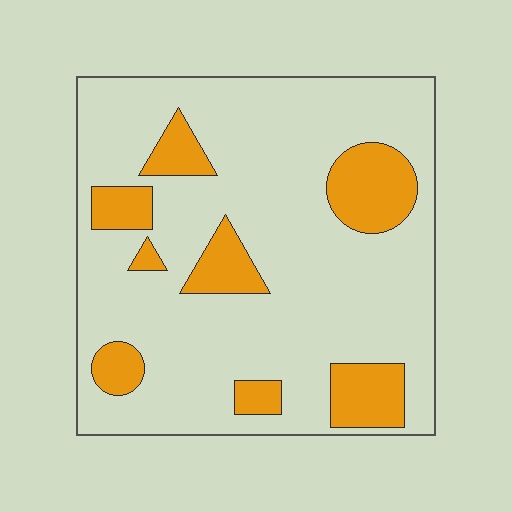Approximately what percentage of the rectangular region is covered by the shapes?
Approximately 20%.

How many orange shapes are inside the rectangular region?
8.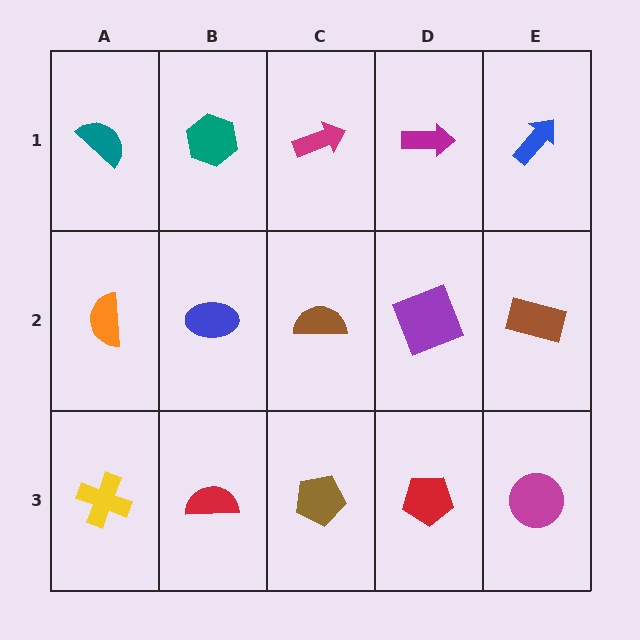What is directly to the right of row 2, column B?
A brown semicircle.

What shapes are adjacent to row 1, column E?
A brown rectangle (row 2, column E), a magenta arrow (row 1, column D).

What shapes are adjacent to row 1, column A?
An orange semicircle (row 2, column A), a teal hexagon (row 1, column B).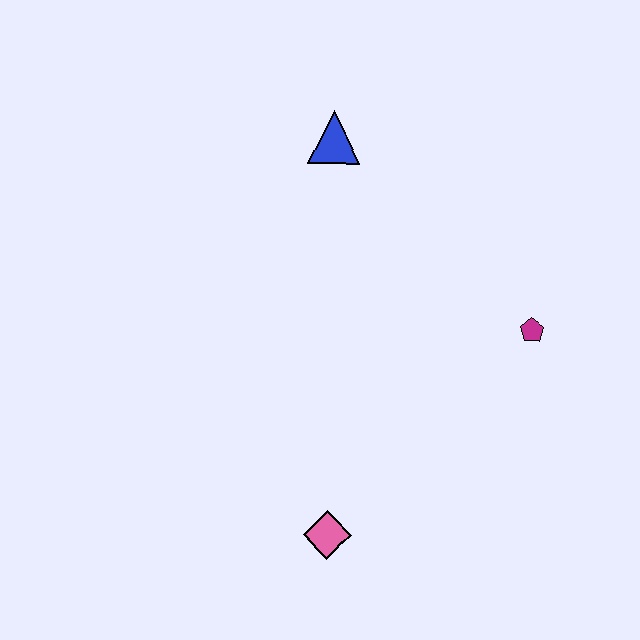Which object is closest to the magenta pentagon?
The blue triangle is closest to the magenta pentagon.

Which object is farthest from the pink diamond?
The blue triangle is farthest from the pink diamond.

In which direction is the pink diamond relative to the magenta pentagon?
The pink diamond is below the magenta pentagon.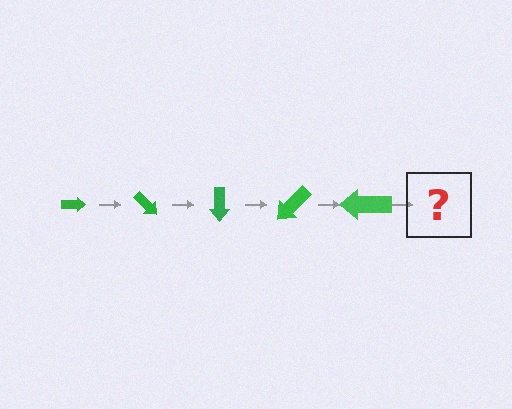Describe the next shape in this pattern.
It should be an arrow, larger than the previous one and rotated 225 degrees from the start.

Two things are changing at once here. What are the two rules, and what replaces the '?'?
The two rules are that the arrow grows larger each step and it rotates 45 degrees each step. The '?' should be an arrow, larger than the previous one and rotated 225 degrees from the start.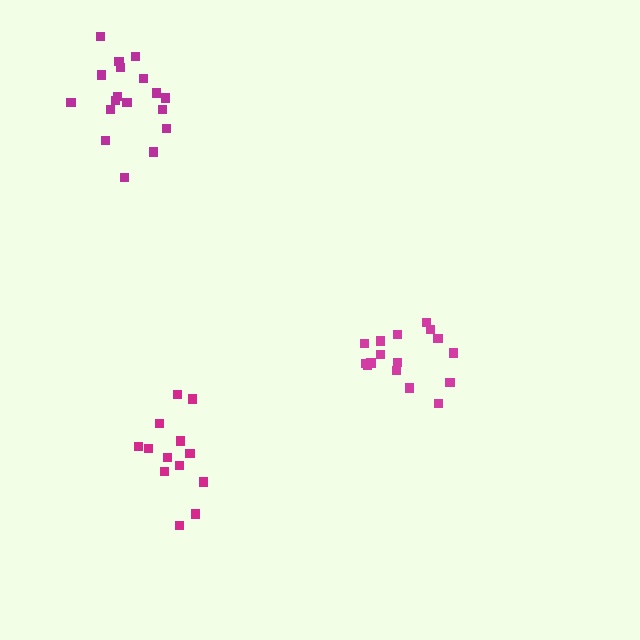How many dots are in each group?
Group 1: 16 dots, Group 2: 18 dots, Group 3: 13 dots (47 total).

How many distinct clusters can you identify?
There are 3 distinct clusters.